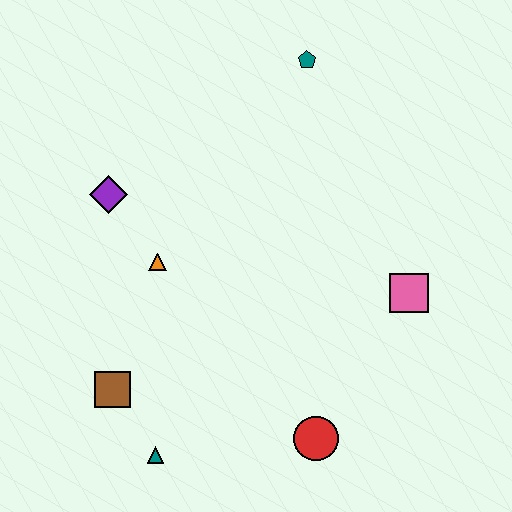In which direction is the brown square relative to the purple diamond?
The brown square is below the purple diamond.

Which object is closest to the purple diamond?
The orange triangle is closest to the purple diamond.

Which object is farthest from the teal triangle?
The teal pentagon is farthest from the teal triangle.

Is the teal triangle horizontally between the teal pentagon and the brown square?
Yes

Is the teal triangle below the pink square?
Yes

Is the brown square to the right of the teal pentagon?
No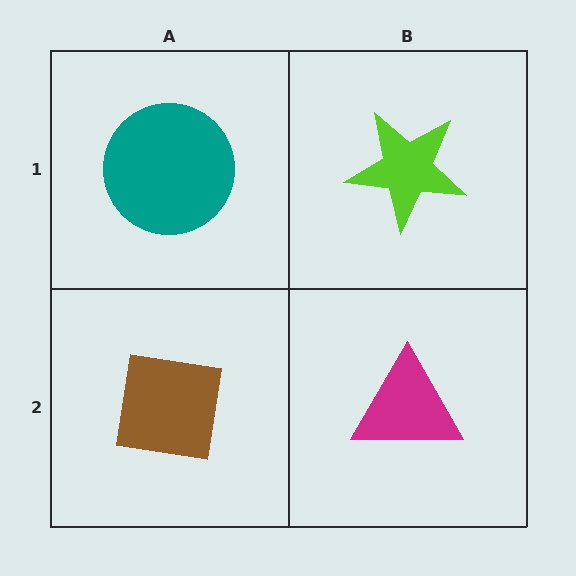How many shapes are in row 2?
2 shapes.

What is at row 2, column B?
A magenta triangle.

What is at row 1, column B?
A lime star.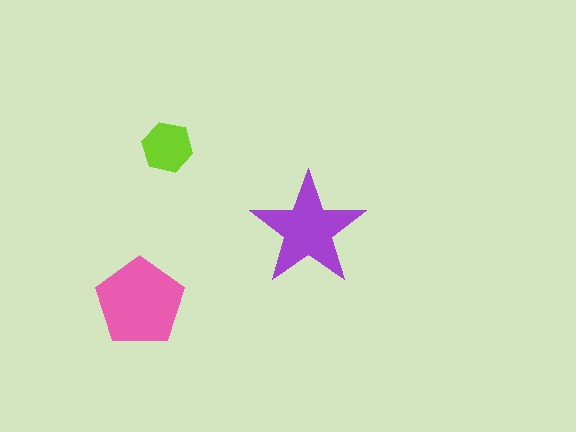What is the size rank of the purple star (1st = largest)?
2nd.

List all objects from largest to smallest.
The pink pentagon, the purple star, the lime hexagon.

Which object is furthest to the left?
The pink pentagon is leftmost.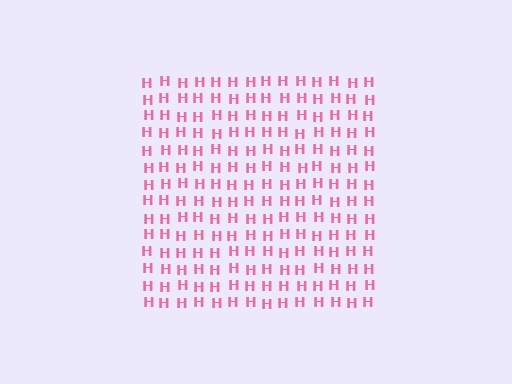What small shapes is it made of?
It is made of small letter H's.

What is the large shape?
The large shape is a square.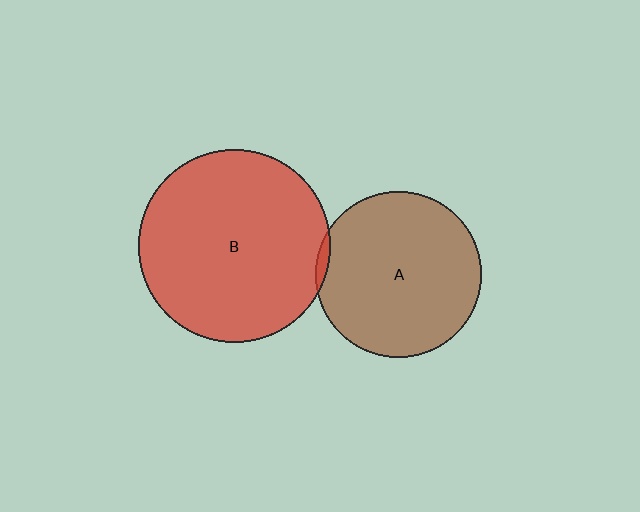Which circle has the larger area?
Circle B (red).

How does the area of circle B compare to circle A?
Approximately 1.3 times.